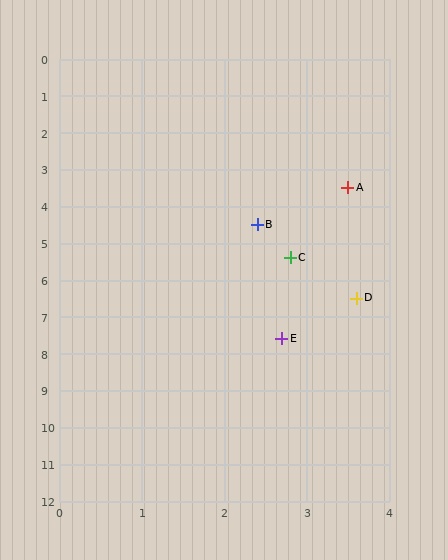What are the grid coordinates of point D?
Point D is at approximately (3.6, 6.5).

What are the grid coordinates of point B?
Point B is at approximately (2.4, 4.5).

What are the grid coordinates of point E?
Point E is at approximately (2.7, 7.6).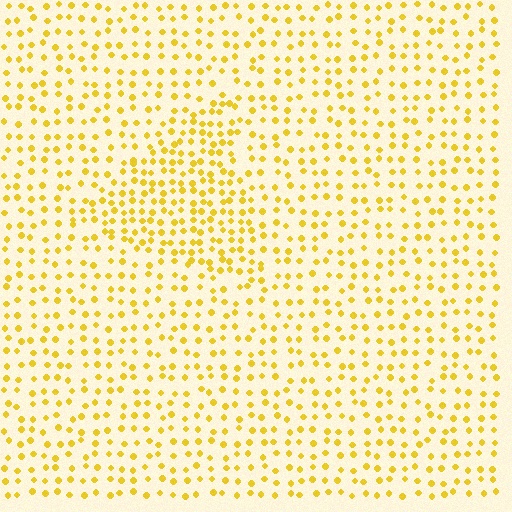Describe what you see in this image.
The image contains small yellow elements arranged at two different densities. A triangle-shaped region is visible where the elements are more densely packed than the surrounding area.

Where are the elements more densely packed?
The elements are more densely packed inside the triangle boundary.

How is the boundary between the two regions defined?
The boundary is defined by a change in element density (approximately 1.7x ratio). All elements are the same color, size, and shape.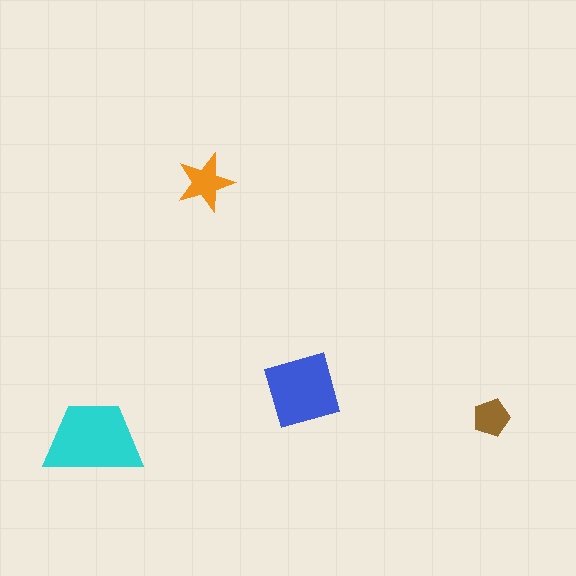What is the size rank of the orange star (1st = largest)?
3rd.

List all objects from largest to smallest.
The cyan trapezoid, the blue diamond, the orange star, the brown pentagon.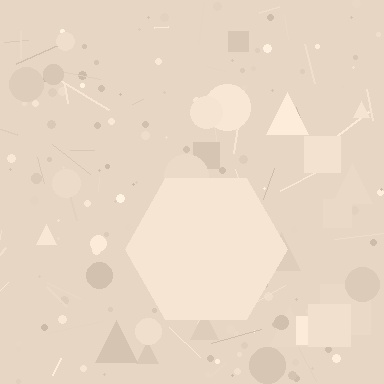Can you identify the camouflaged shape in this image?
The camouflaged shape is a hexagon.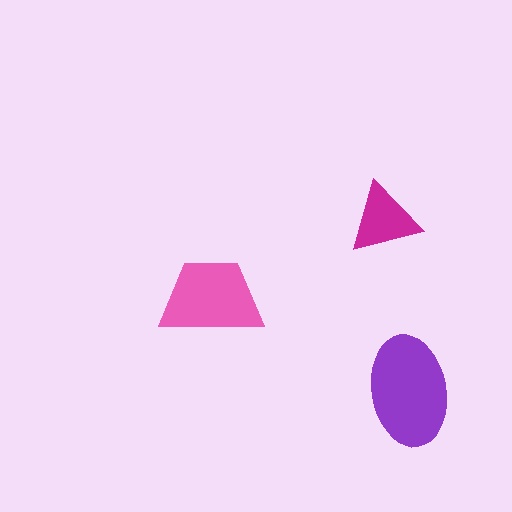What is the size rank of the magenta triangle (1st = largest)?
3rd.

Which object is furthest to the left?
The pink trapezoid is leftmost.